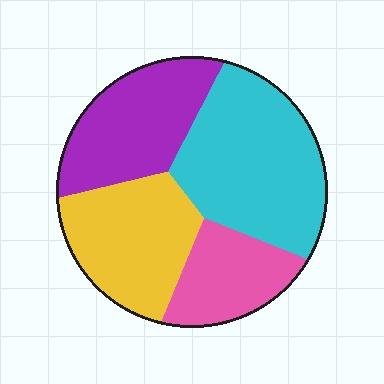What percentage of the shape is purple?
Purple takes up between a sixth and a third of the shape.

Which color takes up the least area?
Pink, at roughly 15%.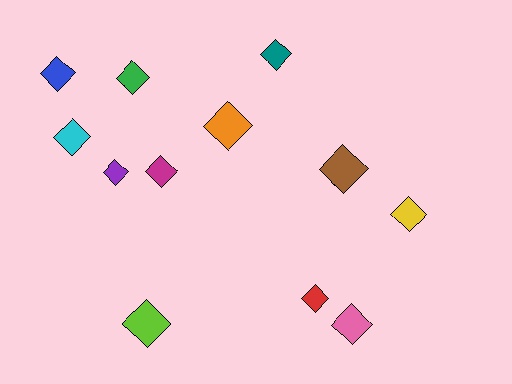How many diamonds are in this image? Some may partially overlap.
There are 12 diamonds.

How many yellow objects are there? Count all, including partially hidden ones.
There is 1 yellow object.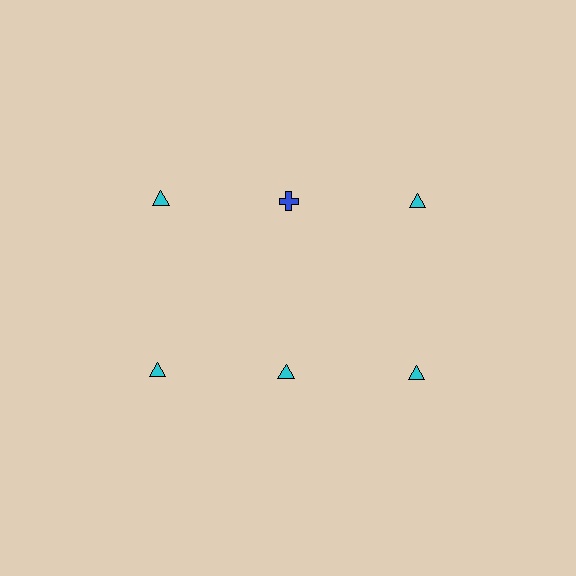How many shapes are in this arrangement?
There are 6 shapes arranged in a grid pattern.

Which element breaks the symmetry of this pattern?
The blue cross in the top row, second from left column breaks the symmetry. All other shapes are cyan triangles.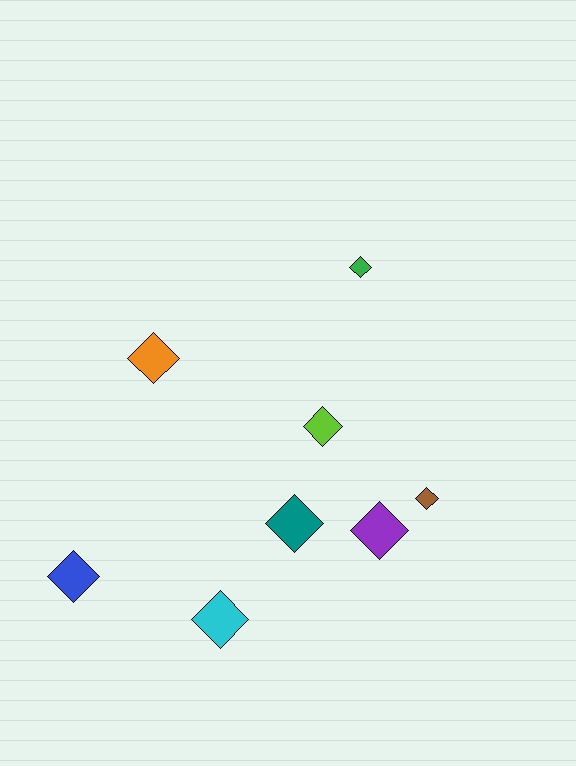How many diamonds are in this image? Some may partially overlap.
There are 8 diamonds.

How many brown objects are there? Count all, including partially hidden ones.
There is 1 brown object.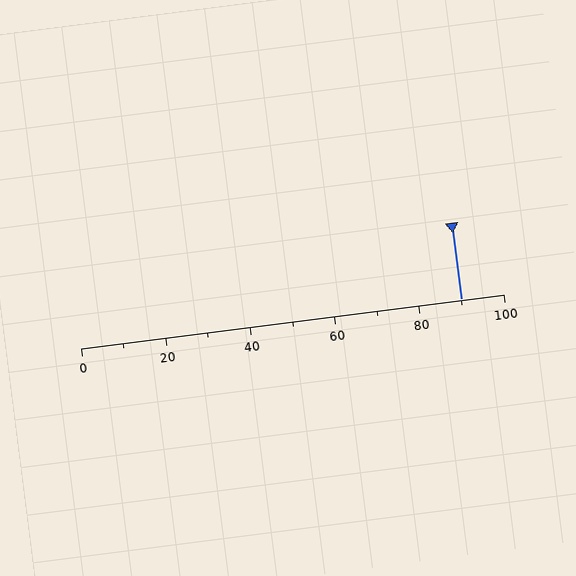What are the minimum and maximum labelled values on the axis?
The axis runs from 0 to 100.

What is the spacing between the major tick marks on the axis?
The major ticks are spaced 20 apart.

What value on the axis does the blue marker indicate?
The marker indicates approximately 90.